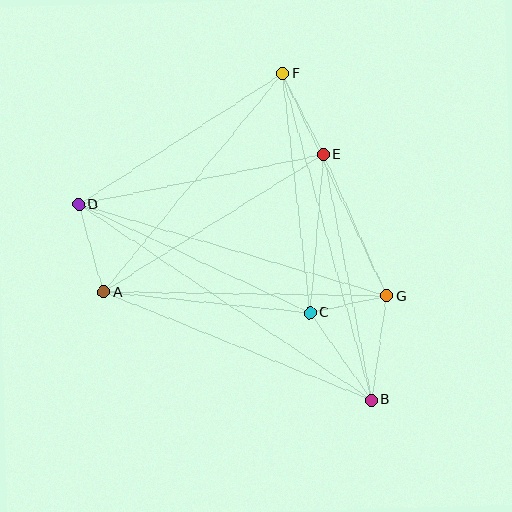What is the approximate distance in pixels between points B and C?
The distance between B and C is approximately 107 pixels.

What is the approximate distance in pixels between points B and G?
The distance between B and G is approximately 106 pixels.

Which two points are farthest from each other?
Points B and D are farthest from each other.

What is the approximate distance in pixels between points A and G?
The distance between A and G is approximately 283 pixels.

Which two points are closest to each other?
Points C and G are closest to each other.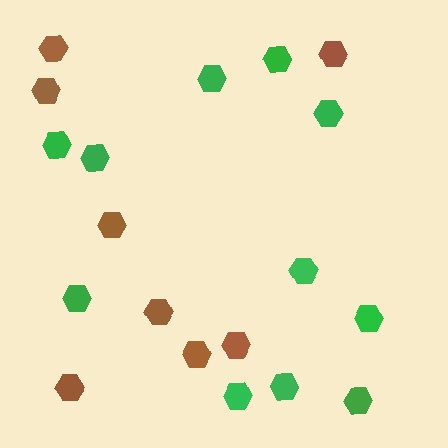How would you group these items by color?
There are 2 groups: one group of brown hexagons (8) and one group of green hexagons (11).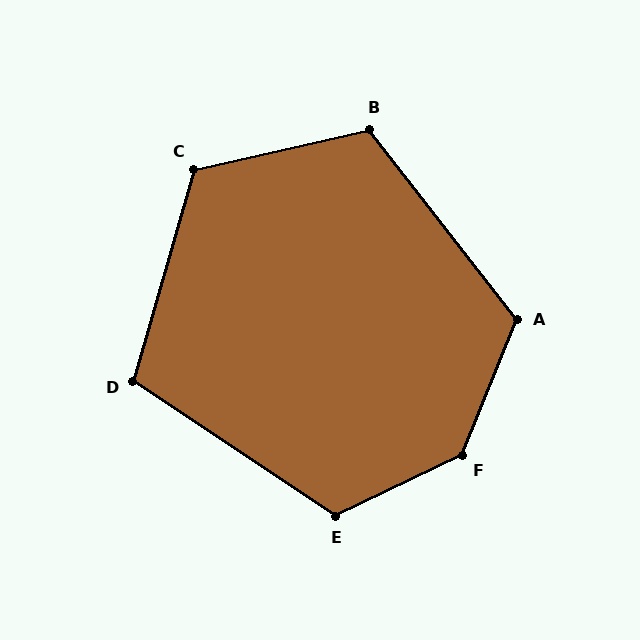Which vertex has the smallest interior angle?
D, at approximately 108 degrees.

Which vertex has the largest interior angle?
F, at approximately 137 degrees.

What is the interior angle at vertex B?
Approximately 115 degrees (obtuse).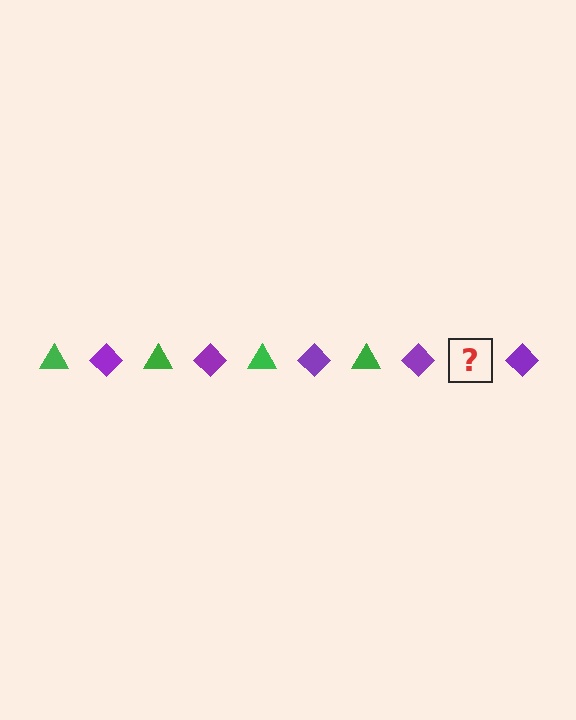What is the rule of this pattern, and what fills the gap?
The rule is that the pattern alternates between green triangle and purple diamond. The gap should be filled with a green triangle.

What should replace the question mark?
The question mark should be replaced with a green triangle.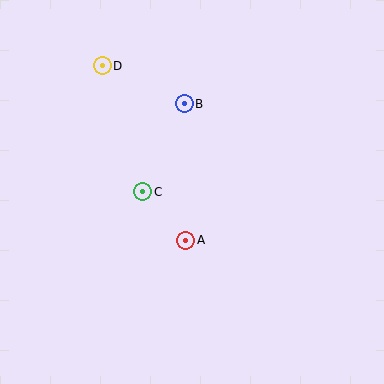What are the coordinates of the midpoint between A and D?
The midpoint between A and D is at (144, 153).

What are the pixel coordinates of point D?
Point D is at (102, 66).